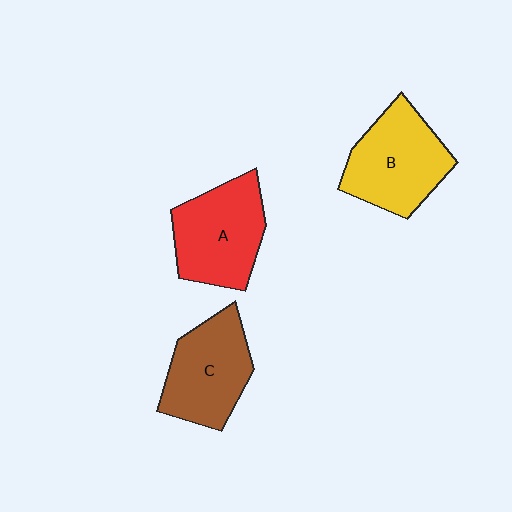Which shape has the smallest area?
Shape C (brown).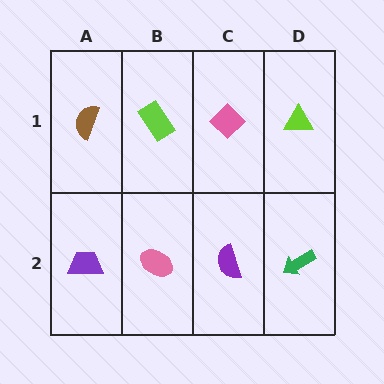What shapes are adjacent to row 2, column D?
A lime triangle (row 1, column D), a purple semicircle (row 2, column C).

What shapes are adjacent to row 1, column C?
A purple semicircle (row 2, column C), a lime rectangle (row 1, column B), a lime triangle (row 1, column D).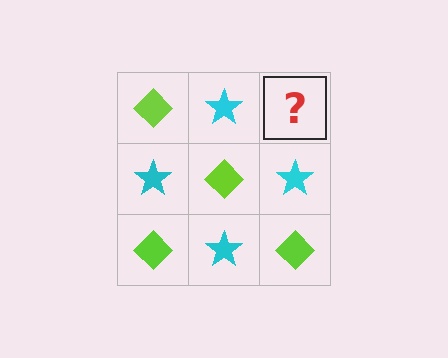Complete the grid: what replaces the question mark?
The question mark should be replaced with a lime diamond.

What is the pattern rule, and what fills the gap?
The rule is that it alternates lime diamond and cyan star in a checkerboard pattern. The gap should be filled with a lime diamond.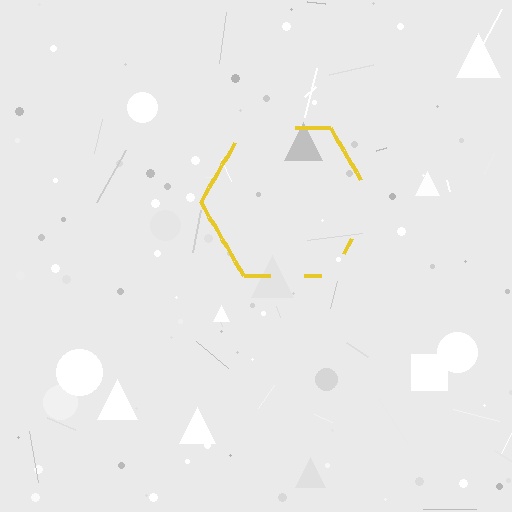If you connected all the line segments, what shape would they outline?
They would outline a hexagon.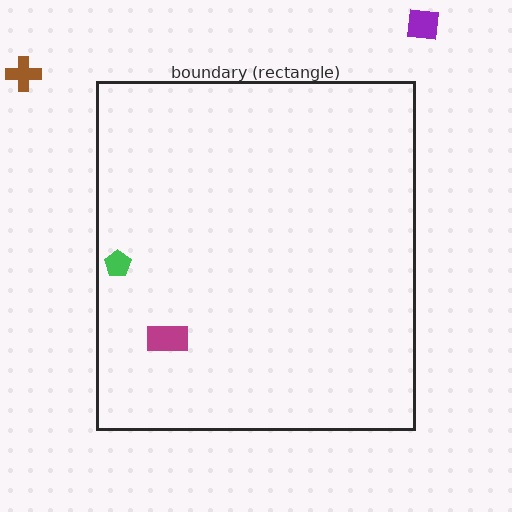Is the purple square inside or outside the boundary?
Outside.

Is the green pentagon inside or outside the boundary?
Inside.